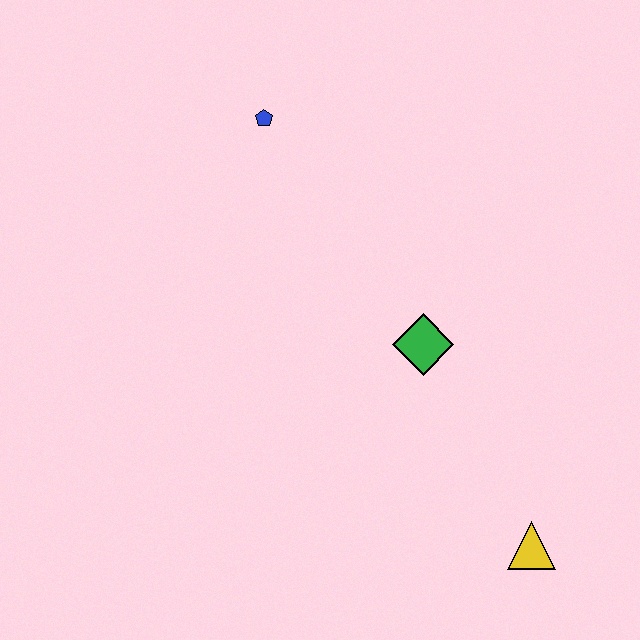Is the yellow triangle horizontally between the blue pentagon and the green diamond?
No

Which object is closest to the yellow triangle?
The green diamond is closest to the yellow triangle.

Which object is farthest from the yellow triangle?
The blue pentagon is farthest from the yellow triangle.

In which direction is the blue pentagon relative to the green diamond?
The blue pentagon is above the green diamond.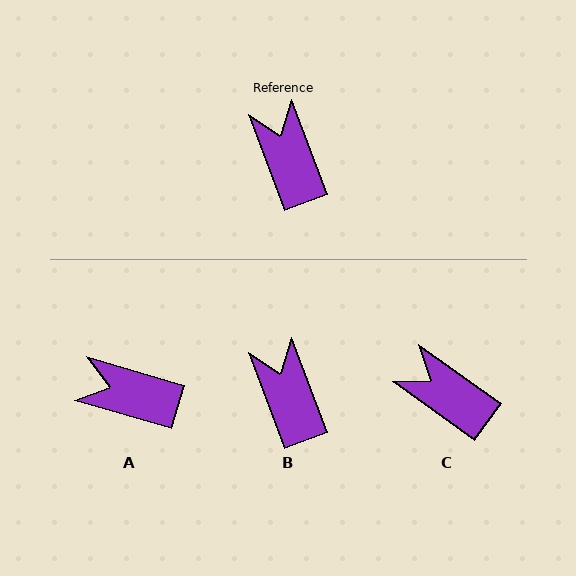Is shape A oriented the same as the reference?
No, it is off by about 53 degrees.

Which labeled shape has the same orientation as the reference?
B.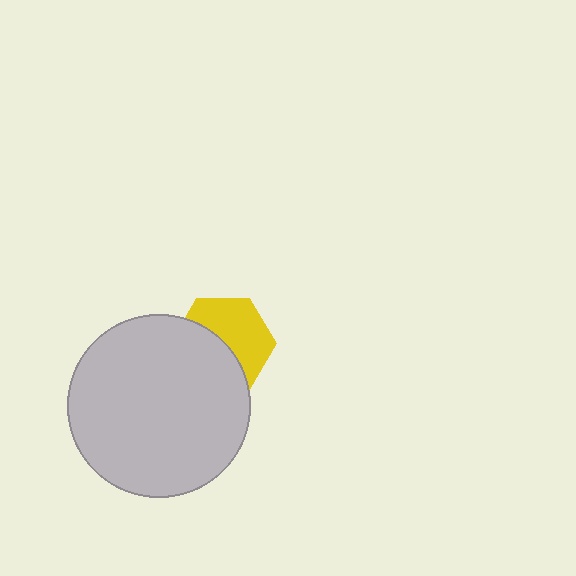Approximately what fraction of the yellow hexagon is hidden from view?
Roughly 47% of the yellow hexagon is hidden behind the light gray circle.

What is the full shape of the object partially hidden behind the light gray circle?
The partially hidden object is a yellow hexagon.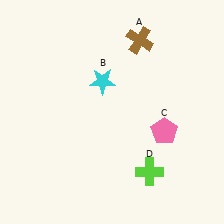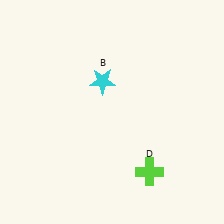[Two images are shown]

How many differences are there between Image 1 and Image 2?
There are 2 differences between the two images.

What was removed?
The brown cross (A), the pink pentagon (C) were removed in Image 2.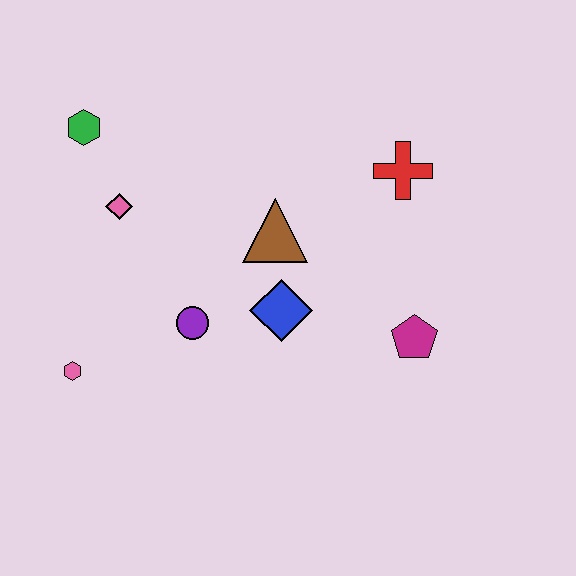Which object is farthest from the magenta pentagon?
The green hexagon is farthest from the magenta pentagon.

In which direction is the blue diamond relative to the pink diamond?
The blue diamond is to the right of the pink diamond.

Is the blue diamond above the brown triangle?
No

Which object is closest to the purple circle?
The blue diamond is closest to the purple circle.